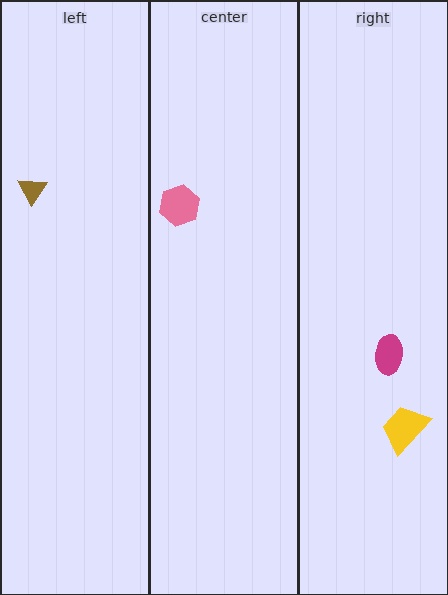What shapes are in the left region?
The brown triangle.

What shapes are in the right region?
The yellow trapezoid, the magenta ellipse.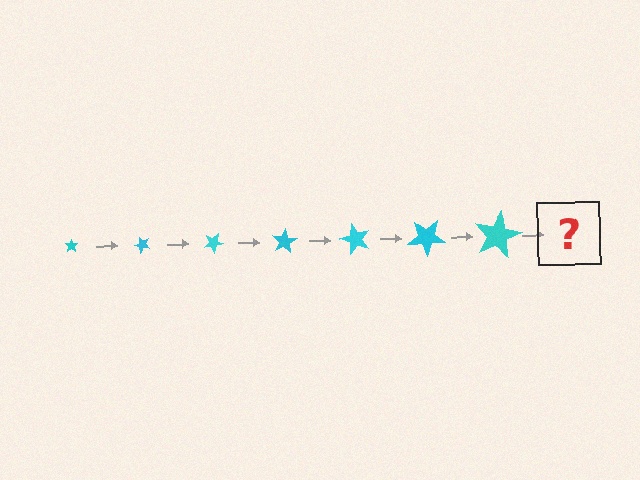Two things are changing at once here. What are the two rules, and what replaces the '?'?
The two rules are that the star grows larger each step and it rotates 50 degrees each step. The '?' should be a star, larger than the previous one and rotated 350 degrees from the start.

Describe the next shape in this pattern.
It should be a star, larger than the previous one and rotated 350 degrees from the start.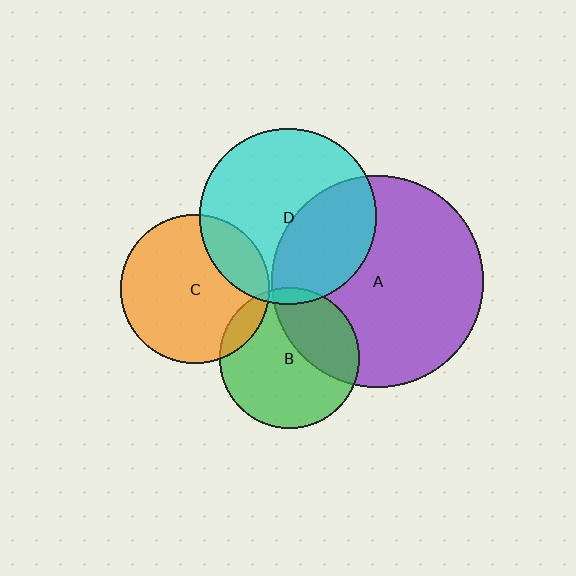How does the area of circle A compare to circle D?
Approximately 1.4 times.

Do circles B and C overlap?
Yes.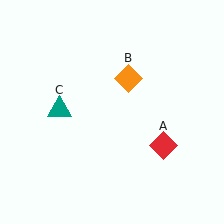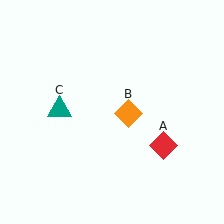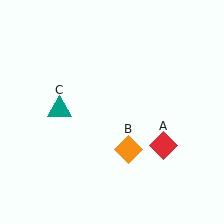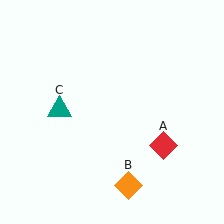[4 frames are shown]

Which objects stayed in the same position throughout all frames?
Red diamond (object A) and teal triangle (object C) remained stationary.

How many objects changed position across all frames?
1 object changed position: orange diamond (object B).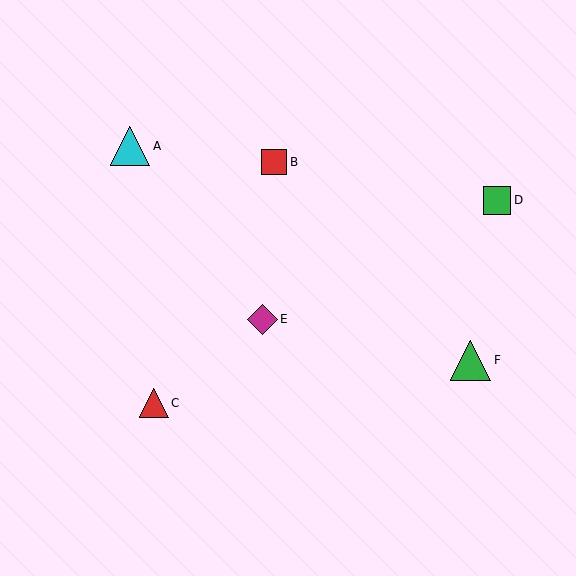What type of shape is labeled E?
Shape E is a magenta diamond.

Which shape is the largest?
The green triangle (labeled F) is the largest.